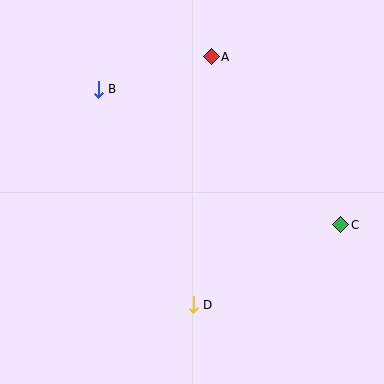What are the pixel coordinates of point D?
Point D is at (193, 305).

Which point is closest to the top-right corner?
Point A is closest to the top-right corner.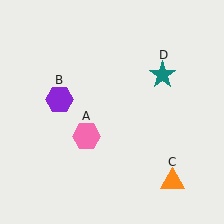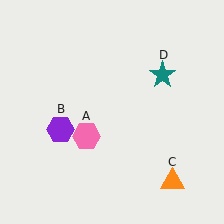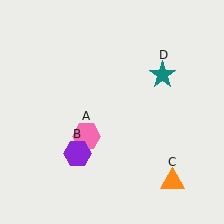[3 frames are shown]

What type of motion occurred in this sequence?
The purple hexagon (object B) rotated counterclockwise around the center of the scene.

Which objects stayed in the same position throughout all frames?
Pink hexagon (object A) and orange triangle (object C) and teal star (object D) remained stationary.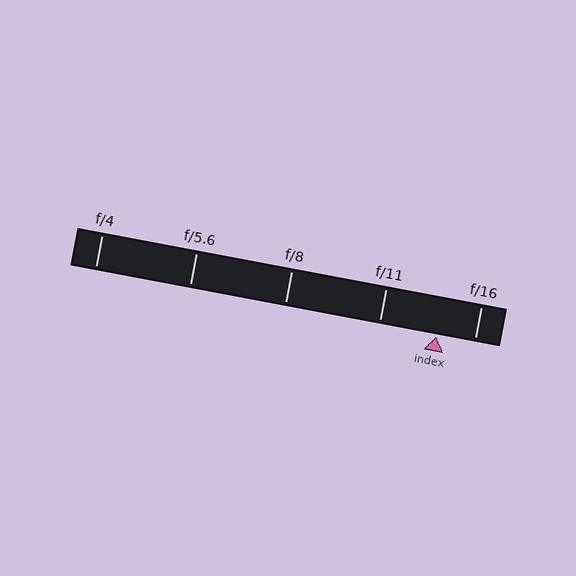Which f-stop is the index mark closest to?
The index mark is closest to f/16.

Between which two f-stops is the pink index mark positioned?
The index mark is between f/11 and f/16.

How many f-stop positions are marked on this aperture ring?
There are 5 f-stop positions marked.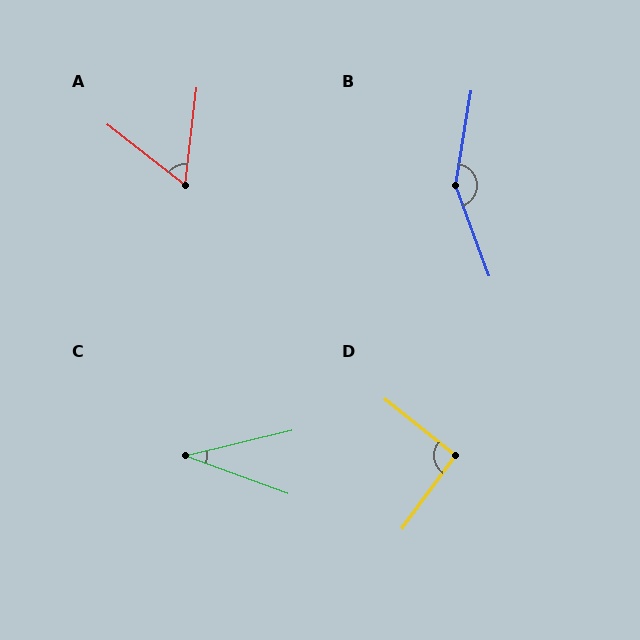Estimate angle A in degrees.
Approximately 58 degrees.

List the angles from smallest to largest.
C (33°), A (58°), D (93°), B (150°).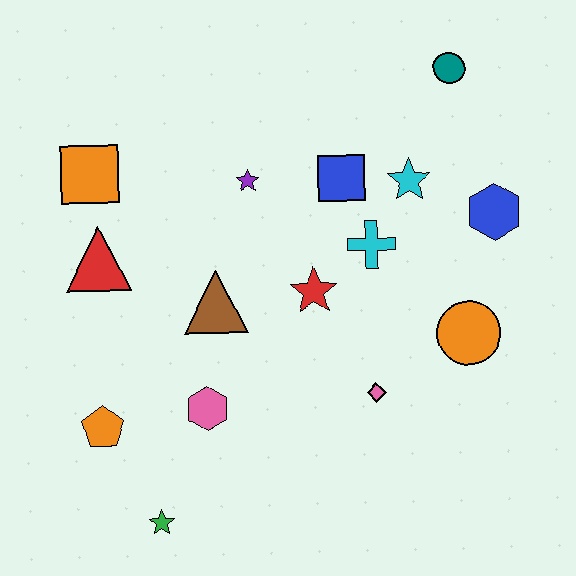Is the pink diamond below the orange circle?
Yes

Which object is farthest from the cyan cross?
The green star is farthest from the cyan cross.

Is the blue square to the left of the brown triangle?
No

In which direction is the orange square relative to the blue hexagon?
The orange square is to the left of the blue hexagon.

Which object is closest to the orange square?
The red triangle is closest to the orange square.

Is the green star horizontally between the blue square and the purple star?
No